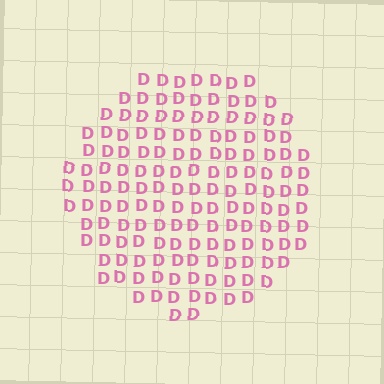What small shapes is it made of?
It is made of small letter D's.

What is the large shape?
The large shape is a circle.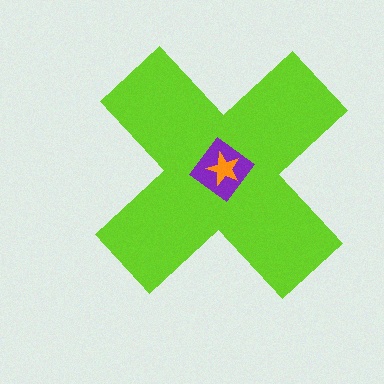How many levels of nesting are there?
3.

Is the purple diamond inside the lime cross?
Yes.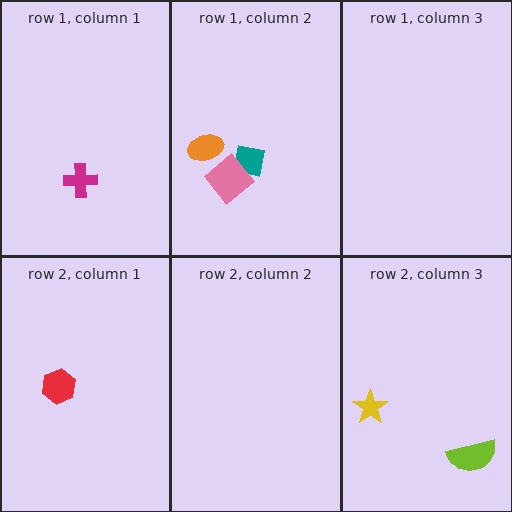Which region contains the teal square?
The row 1, column 2 region.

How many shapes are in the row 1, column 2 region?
3.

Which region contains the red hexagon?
The row 2, column 1 region.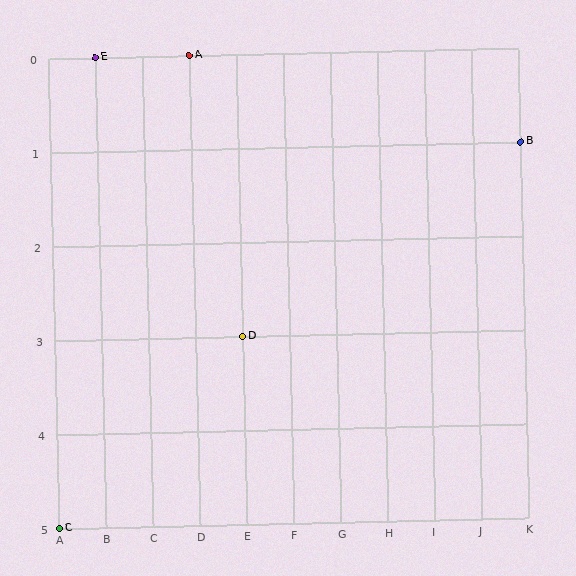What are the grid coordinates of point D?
Point D is at grid coordinates (E, 3).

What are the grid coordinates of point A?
Point A is at grid coordinates (D, 0).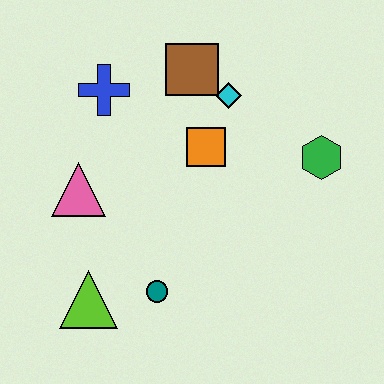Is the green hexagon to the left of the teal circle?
No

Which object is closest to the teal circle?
The lime triangle is closest to the teal circle.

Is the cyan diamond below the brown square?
Yes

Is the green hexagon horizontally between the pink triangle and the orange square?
No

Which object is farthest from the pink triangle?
The green hexagon is farthest from the pink triangle.